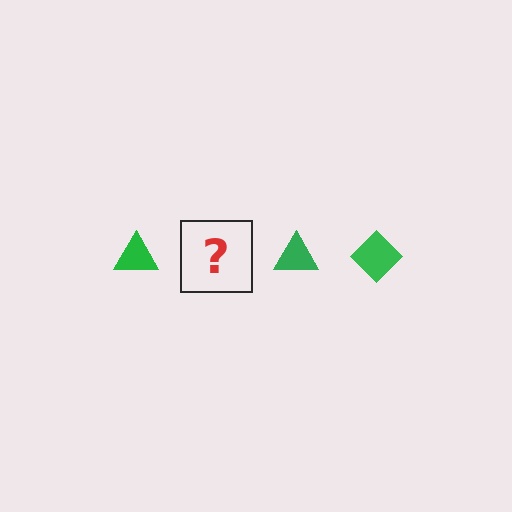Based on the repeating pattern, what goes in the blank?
The blank should be a green diamond.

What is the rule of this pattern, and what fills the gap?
The rule is that the pattern cycles through triangle, diamond shapes in green. The gap should be filled with a green diamond.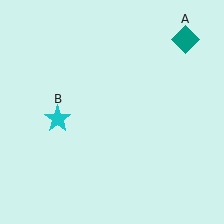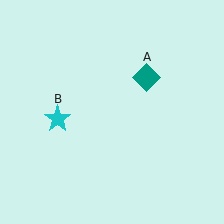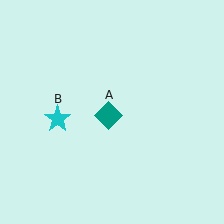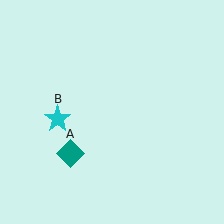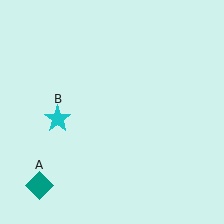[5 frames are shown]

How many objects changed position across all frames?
1 object changed position: teal diamond (object A).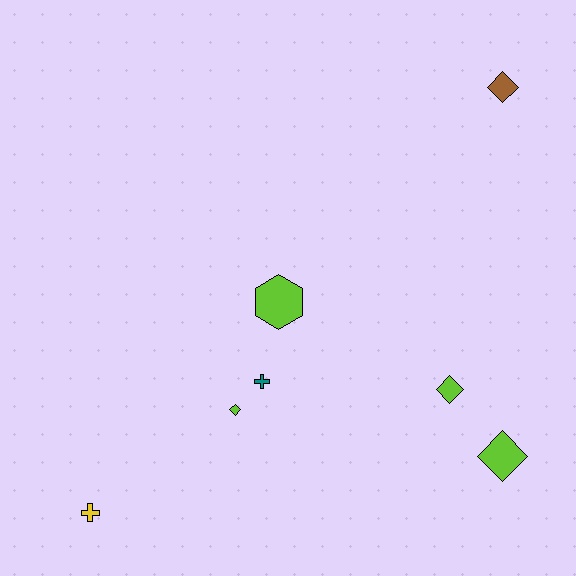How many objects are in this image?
There are 7 objects.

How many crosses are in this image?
There are 2 crosses.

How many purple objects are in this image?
There are no purple objects.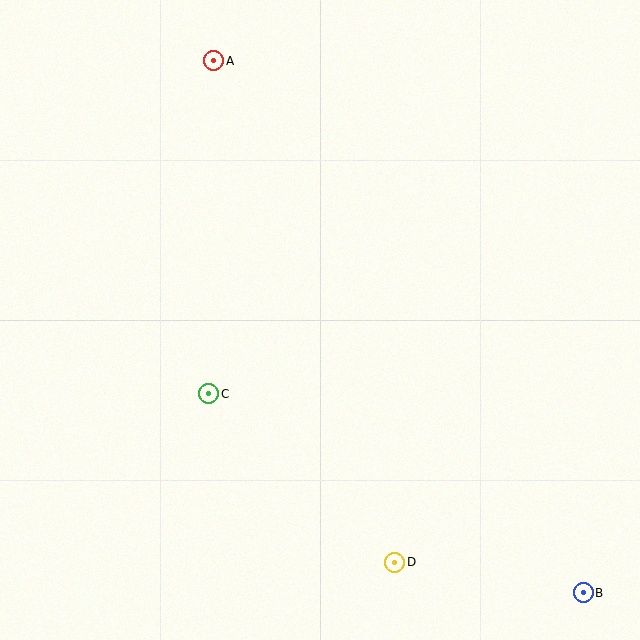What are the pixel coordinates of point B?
Point B is at (583, 593).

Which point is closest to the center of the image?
Point C at (209, 394) is closest to the center.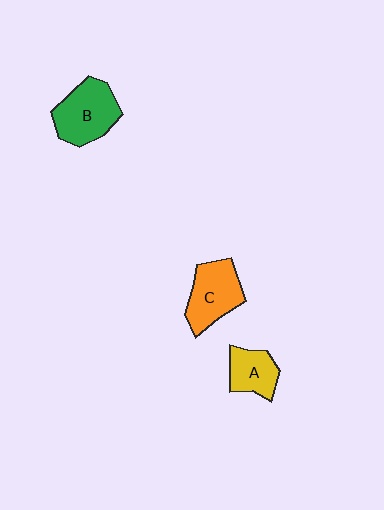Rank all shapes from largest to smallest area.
From largest to smallest: B (green), C (orange), A (yellow).